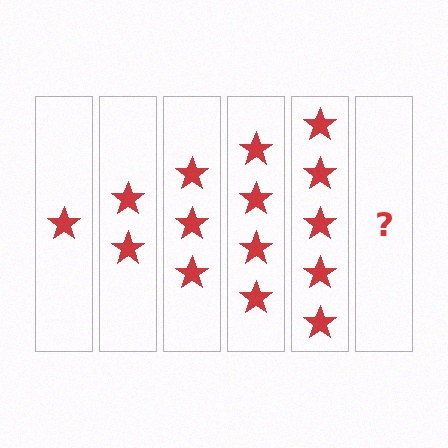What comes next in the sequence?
The next element should be 6 stars.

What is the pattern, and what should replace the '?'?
The pattern is that each step adds one more star. The '?' should be 6 stars.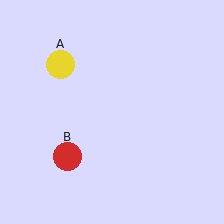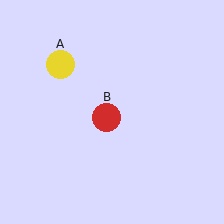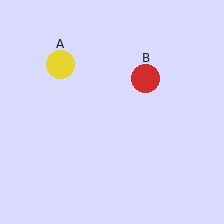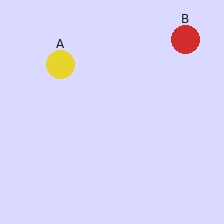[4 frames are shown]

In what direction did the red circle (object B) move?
The red circle (object B) moved up and to the right.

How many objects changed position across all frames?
1 object changed position: red circle (object B).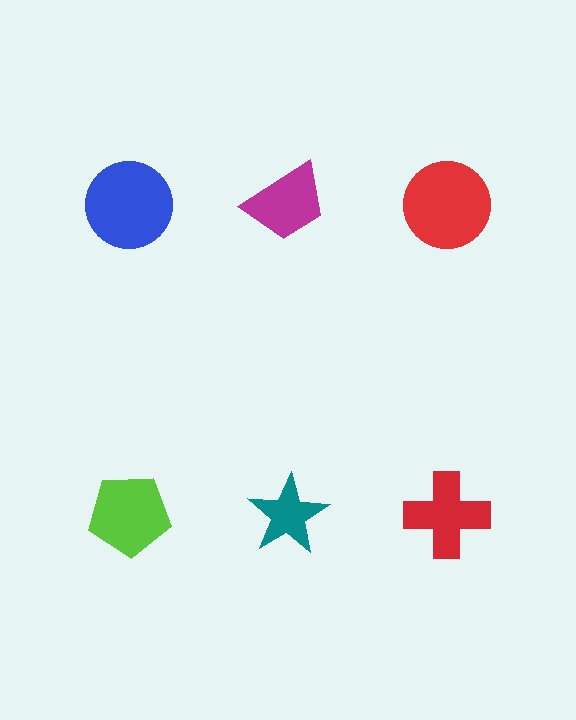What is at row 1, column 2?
A magenta trapezoid.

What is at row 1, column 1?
A blue circle.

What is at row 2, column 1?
A lime pentagon.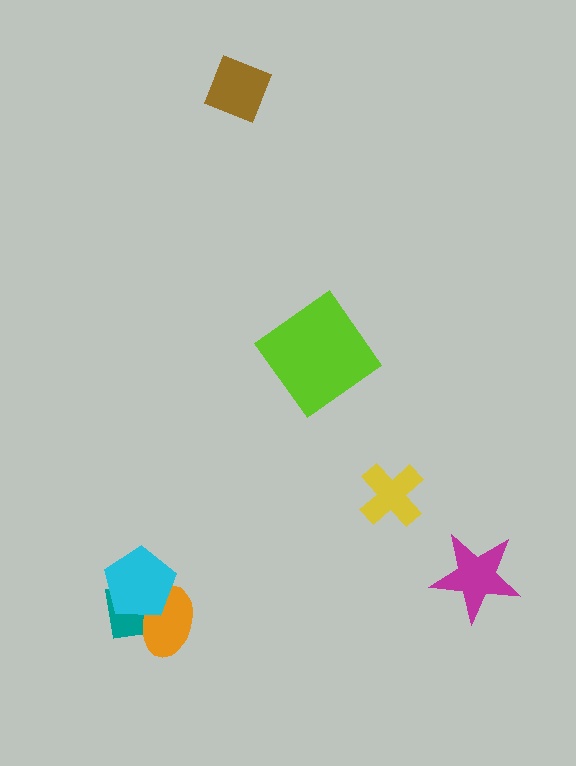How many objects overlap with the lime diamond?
0 objects overlap with the lime diamond.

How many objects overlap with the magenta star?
0 objects overlap with the magenta star.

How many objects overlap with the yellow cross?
0 objects overlap with the yellow cross.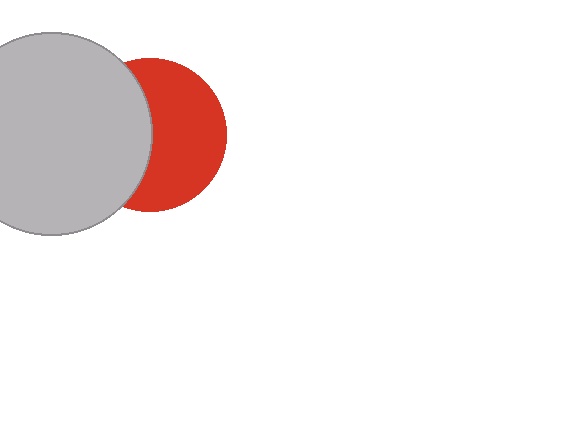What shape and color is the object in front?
The object in front is a light gray circle.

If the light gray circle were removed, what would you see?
You would see the complete red circle.